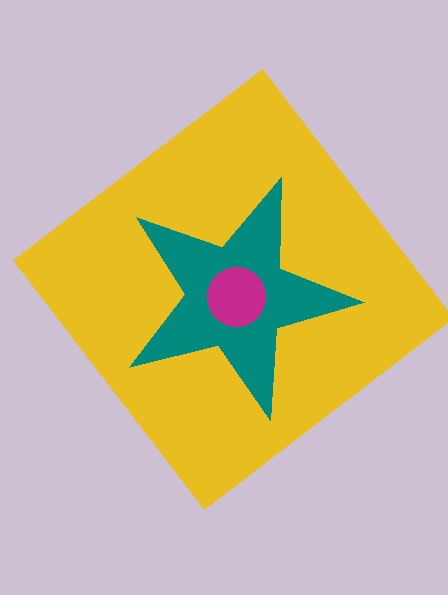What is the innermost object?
The magenta circle.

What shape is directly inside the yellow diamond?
The teal star.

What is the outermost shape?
The yellow diamond.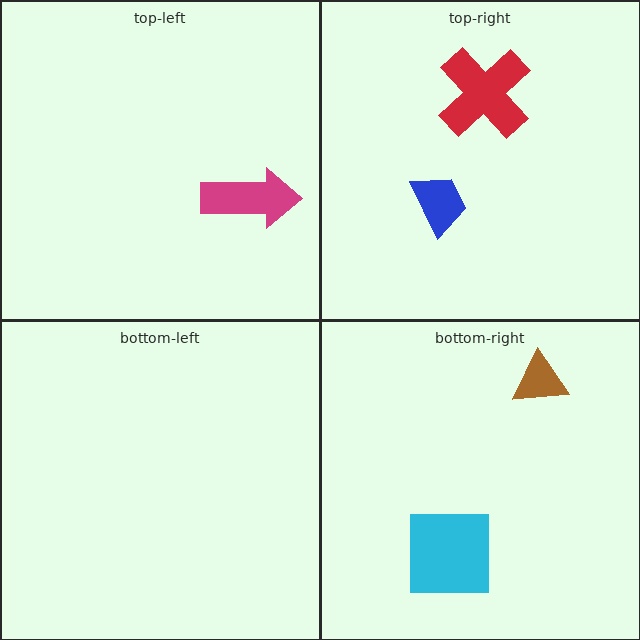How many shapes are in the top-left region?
1.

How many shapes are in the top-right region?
2.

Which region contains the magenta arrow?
The top-left region.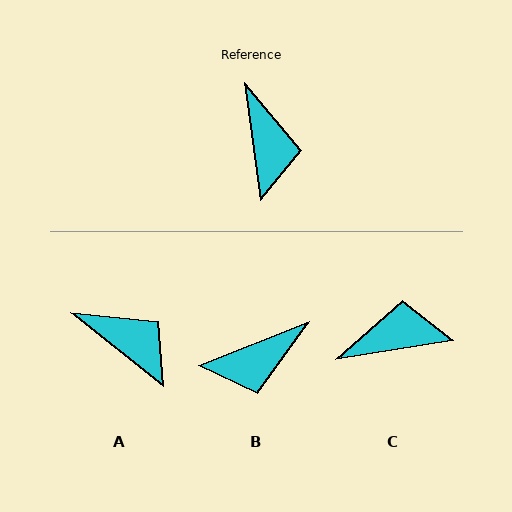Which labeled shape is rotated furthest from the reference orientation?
C, about 91 degrees away.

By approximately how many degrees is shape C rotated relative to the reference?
Approximately 91 degrees counter-clockwise.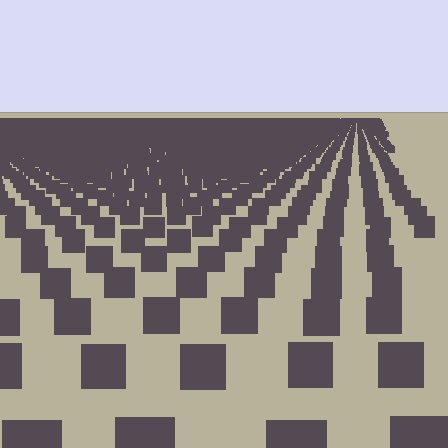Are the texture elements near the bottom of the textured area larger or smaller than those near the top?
Larger. Near the bottom, elements are closer to the viewer and appear at a bigger on-screen size.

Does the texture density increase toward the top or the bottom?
Density increases toward the top.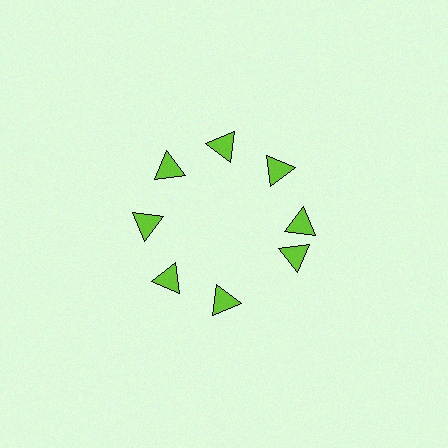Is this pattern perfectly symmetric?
No. The 8 lime triangles are arranged in a ring, but one element near the 4 o'clock position is rotated out of alignment along the ring, breaking the 8-fold rotational symmetry.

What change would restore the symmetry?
The symmetry would be restored by rotating it back into even spacing with its neighbors so that all 8 triangles sit at equal angles and equal distance from the center.